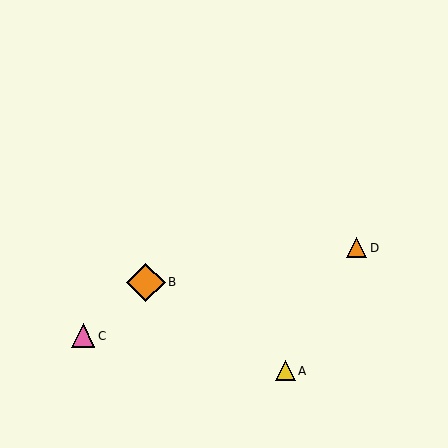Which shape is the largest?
The orange diamond (labeled B) is the largest.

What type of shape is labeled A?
Shape A is a yellow triangle.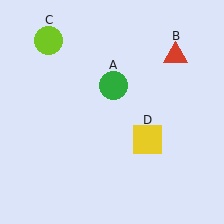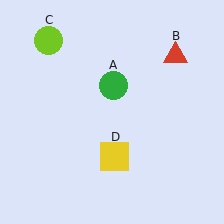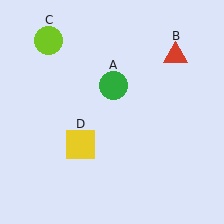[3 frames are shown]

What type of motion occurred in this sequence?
The yellow square (object D) rotated clockwise around the center of the scene.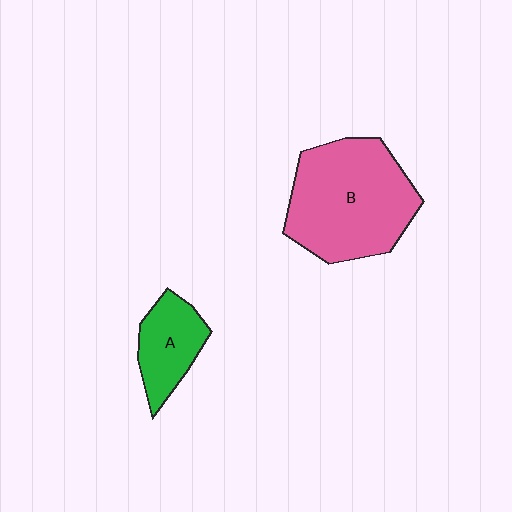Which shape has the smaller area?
Shape A (green).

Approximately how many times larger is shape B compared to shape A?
Approximately 2.3 times.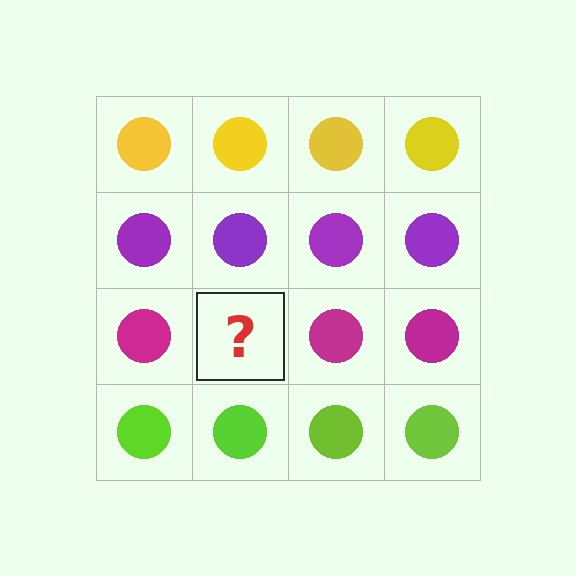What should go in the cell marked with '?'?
The missing cell should contain a magenta circle.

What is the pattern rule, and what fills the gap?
The rule is that each row has a consistent color. The gap should be filled with a magenta circle.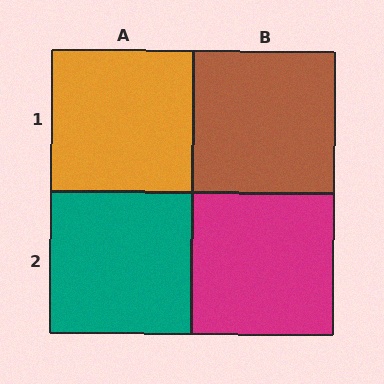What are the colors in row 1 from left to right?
Orange, brown.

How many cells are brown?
1 cell is brown.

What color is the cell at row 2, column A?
Teal.